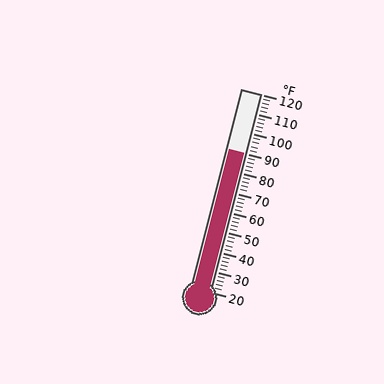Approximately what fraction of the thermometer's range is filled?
The thermometer is filled to approximately 70% of its range.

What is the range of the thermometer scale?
The thermometer scale ranges from 20°F to 120°F.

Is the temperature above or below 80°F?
The temperature is above 80°F.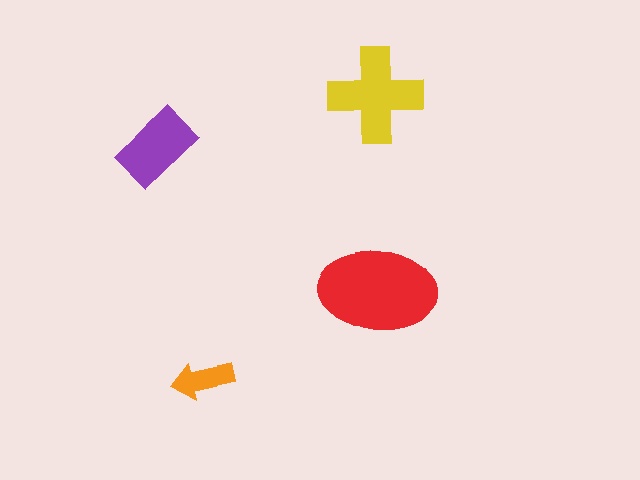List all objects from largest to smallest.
The red ellipse, the yellow cross, the purple rectangle, the orange arrow.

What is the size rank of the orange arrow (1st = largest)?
4th.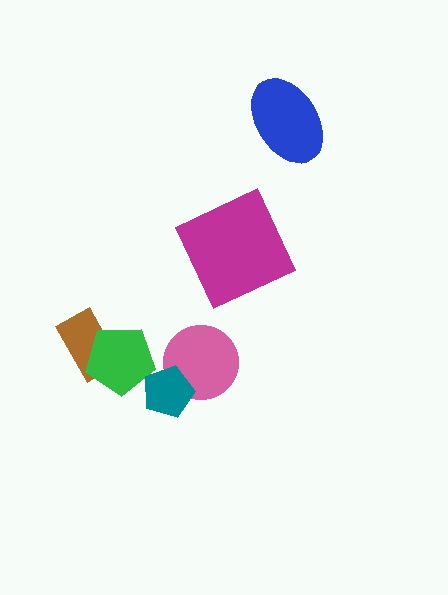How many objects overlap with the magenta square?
0 objects overlap with the magenta square.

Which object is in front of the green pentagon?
The teal pentagon is in front of the green pentagon.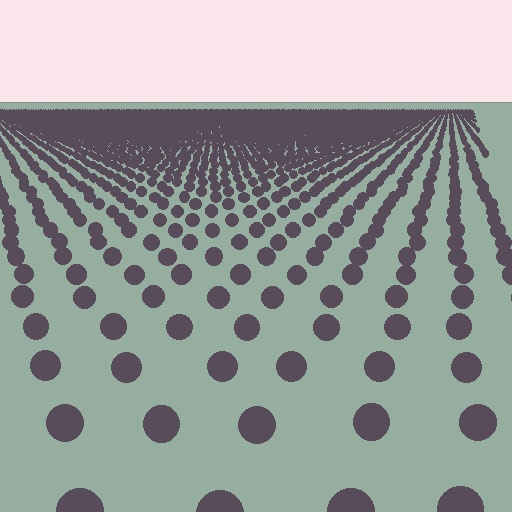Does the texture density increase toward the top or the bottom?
Density increases toward the top.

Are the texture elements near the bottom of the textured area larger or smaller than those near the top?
Larger. Near the bottom, elements are closer to the viewer and appear at a bigger on-screen size.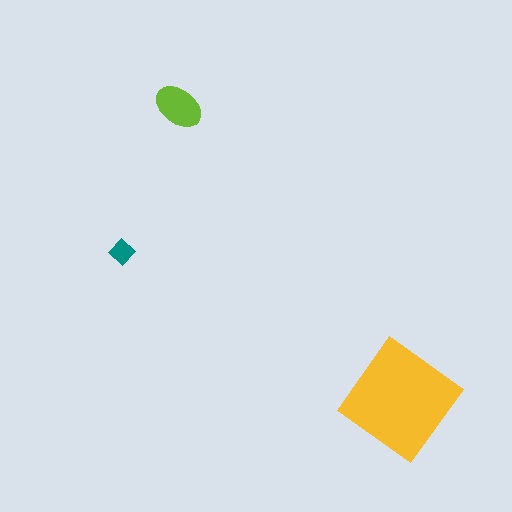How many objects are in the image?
There are 3 objects in the image.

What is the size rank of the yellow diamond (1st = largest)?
1st.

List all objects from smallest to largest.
The teal diamond, the lime ellipse, the yellow diamond.